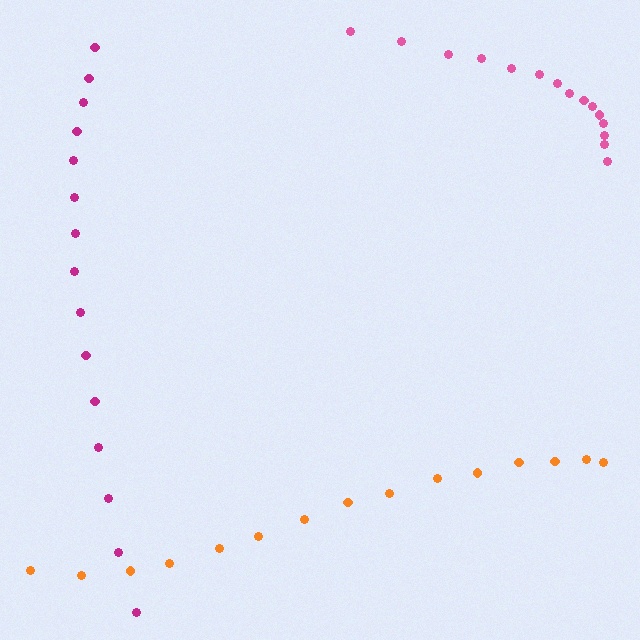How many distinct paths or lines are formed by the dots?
There are 3 distinct paths.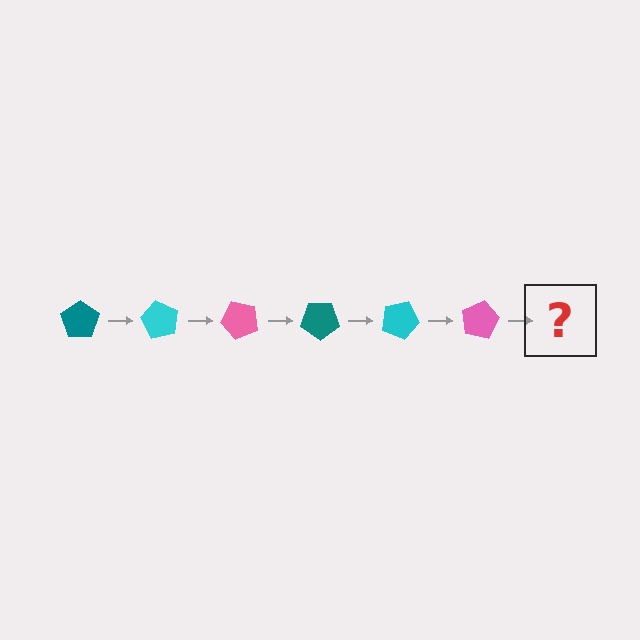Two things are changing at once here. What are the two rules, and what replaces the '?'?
The two rules are that it rotates 60 degrees each step and the color cycles through teal, cyan, and pink. The '?' should be a teal pentagon, rotated 360 degrees from the start.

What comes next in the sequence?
The next element should be a teal pentagon, rotated 360 degrees from the start.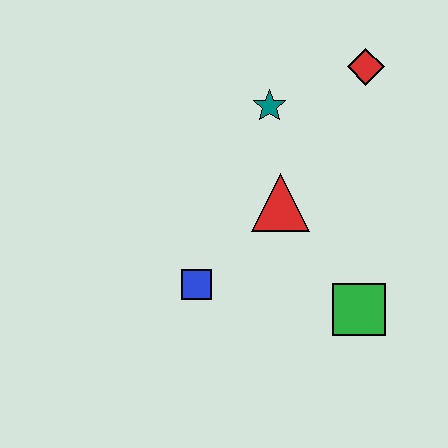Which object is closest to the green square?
The red triangle is closest to the green square.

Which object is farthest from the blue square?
The red diamond is farthest from the blue square.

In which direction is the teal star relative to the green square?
The teal star is above the green square.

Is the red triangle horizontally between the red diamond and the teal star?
Yes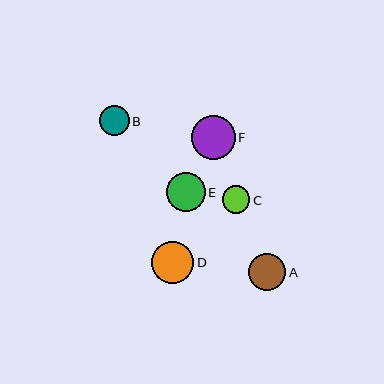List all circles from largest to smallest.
From largest to smallest: F, D, E, A, B, C.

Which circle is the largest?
Circle F is the largest with a size of approximately 43 pixels.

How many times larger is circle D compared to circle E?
Circle D is approximately 1.1 times the size of circle E.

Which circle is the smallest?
Circle C is the smallest with a size of approximately 27 pixels.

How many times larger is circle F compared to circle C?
Circle F is approximately 1.6 times the size of circle C.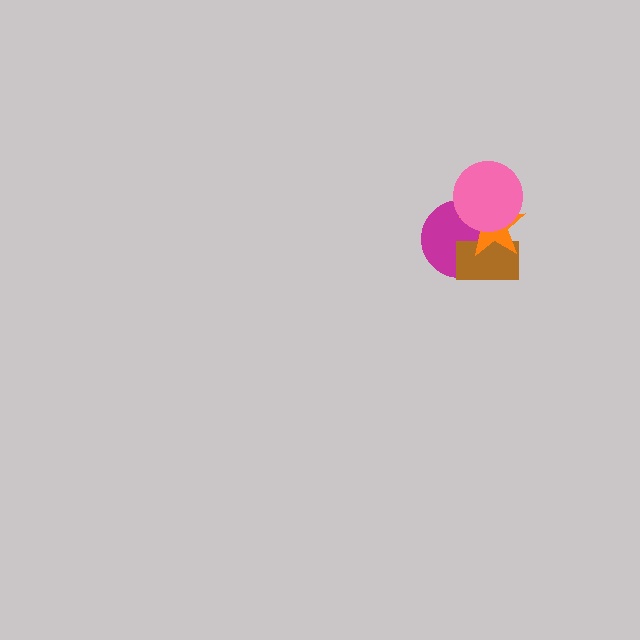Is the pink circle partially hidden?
No, no other shape covers it.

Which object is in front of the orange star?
The pink circle is in front of the orange star.